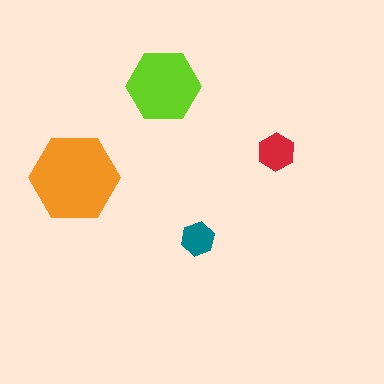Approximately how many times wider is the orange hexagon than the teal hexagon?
About 2.5 times wider.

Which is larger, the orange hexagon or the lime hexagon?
The orange one.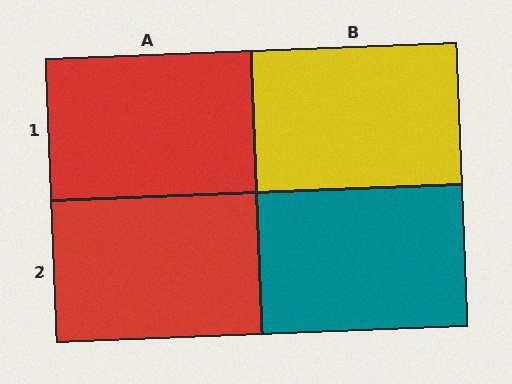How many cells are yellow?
1 cell is yellow.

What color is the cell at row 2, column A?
Red.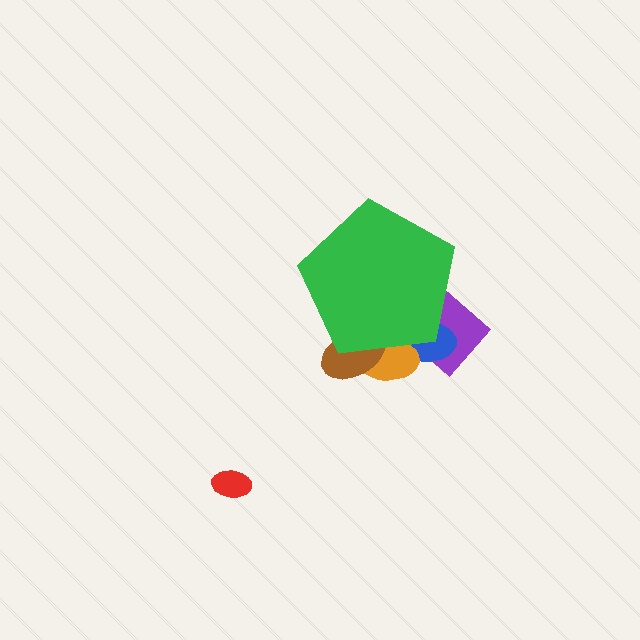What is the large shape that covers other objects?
A green pentagon.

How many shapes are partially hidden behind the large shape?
4 shapes are partially hidden.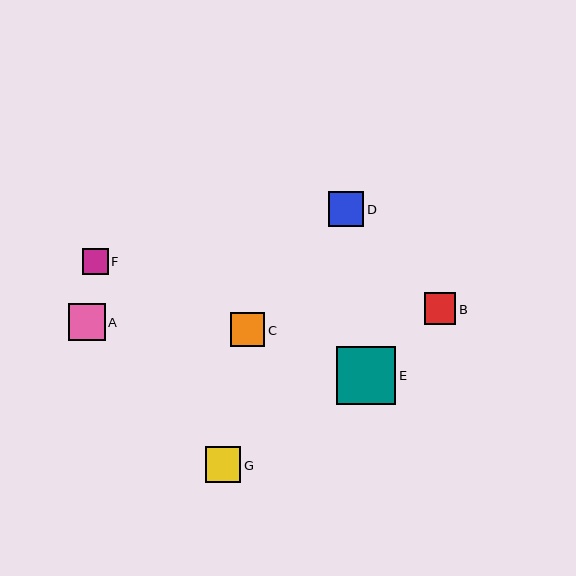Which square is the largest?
Square E is the largest with a size of approximately 59 pixels.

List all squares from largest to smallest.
From largest to smallest: E, A, G, D, C, B, F.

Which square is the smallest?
Square F is the smallest with a size of approximately 26 pixels.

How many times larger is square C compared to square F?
Square C is approximately 1.3 times the size of square F.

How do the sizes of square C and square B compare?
Square C and square B are approximately the same size.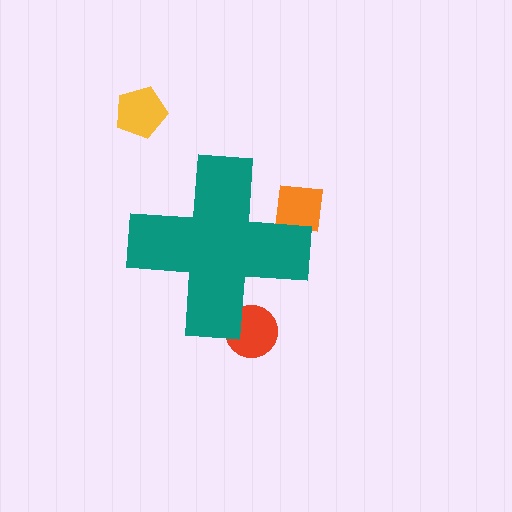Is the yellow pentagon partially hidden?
No, the yellow pentagon is fully visible.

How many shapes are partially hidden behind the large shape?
2 shapes are partially hidden.